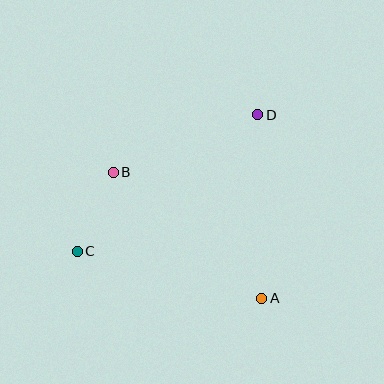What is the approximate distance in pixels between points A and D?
The distance between A and D is approximately 183 pixels.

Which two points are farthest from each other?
Points C and D are farthest from each other.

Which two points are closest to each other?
Points B and C are closest to each other.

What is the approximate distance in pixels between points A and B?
The distance between A and B is approximately 194 pixels.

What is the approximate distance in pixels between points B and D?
The distance between B and D is approximately 156 pixels.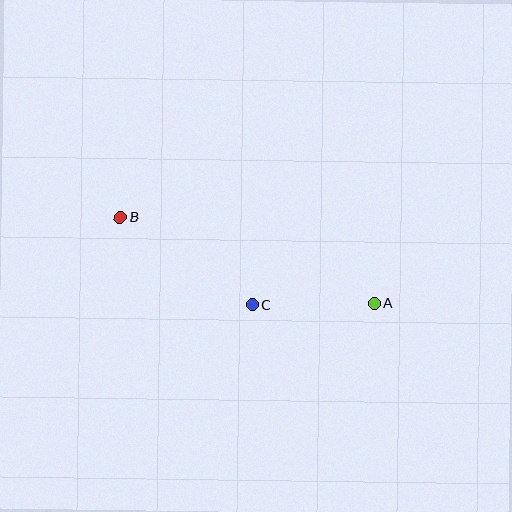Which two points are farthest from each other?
Points A and B are farthest from each other.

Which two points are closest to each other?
Points A and C are closest to each other.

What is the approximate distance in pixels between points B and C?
The distance between B and C is approximately 159 pixels.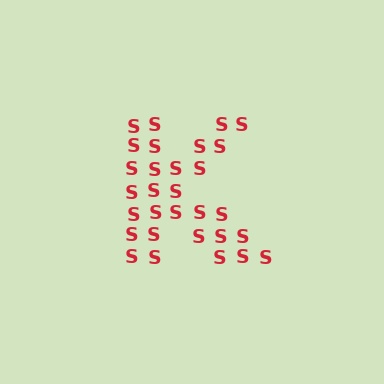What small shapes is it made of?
It is made of small letter S's.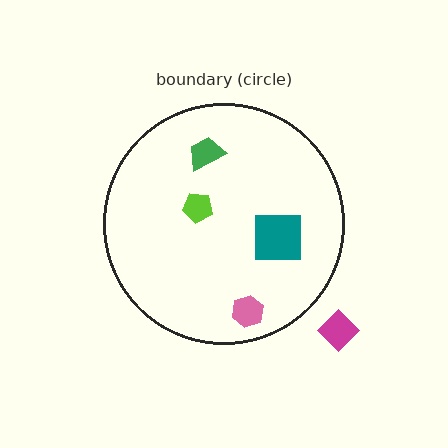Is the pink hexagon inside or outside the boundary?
Inside.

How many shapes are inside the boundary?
4 inside, 1 outside.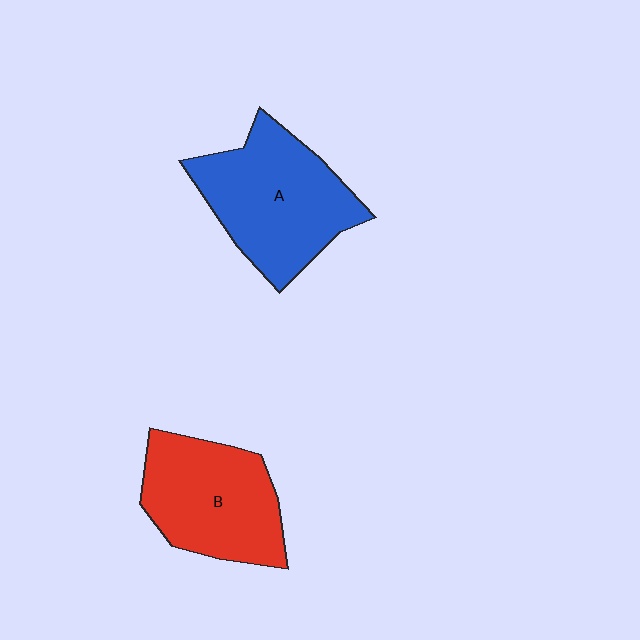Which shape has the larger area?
Shape A (blue).